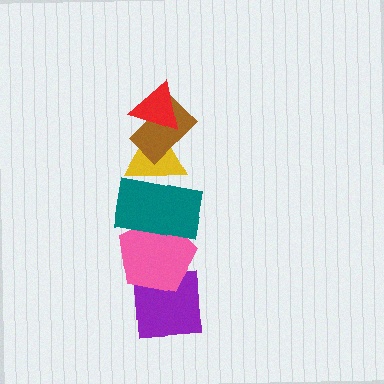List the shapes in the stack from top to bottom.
From top to bottom: the red triangle, the brown rectangle, the yellow triangle, the teal rectangle, the pink pentagon, the purple square.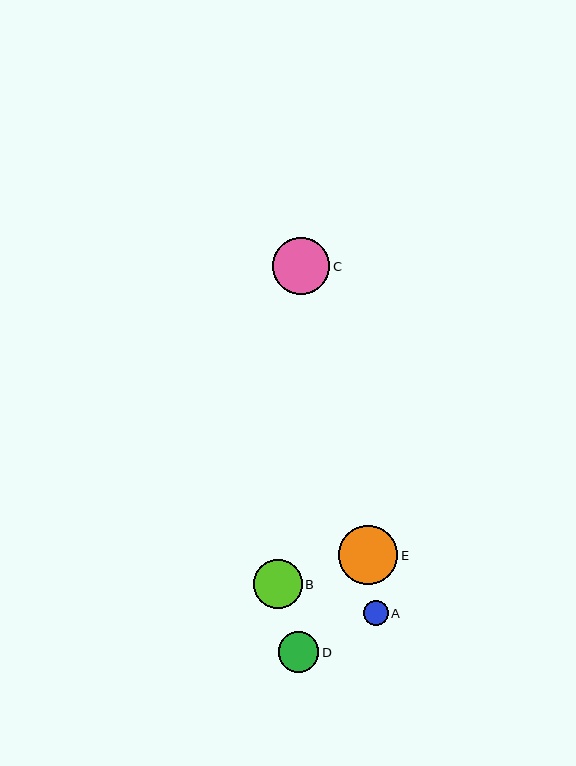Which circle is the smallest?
Circle A is the smallest with a size of approximately 25 pixels.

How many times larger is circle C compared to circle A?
Circle C is approximately 2.3 times the size of circle A.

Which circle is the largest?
Circle E is the largest with a size of approximately 59 pixels.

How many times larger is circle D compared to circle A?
Circle D is approximately 1.6 times the size of circle A.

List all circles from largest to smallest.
From largest to smallest: E, C, B, D, A.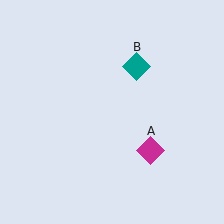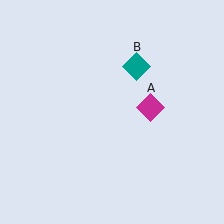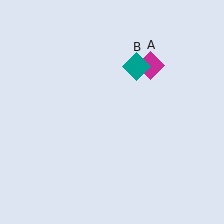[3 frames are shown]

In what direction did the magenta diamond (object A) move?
The magenta diamond (object A) moved up.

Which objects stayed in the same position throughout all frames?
Teal diamond (object B) remained stationary.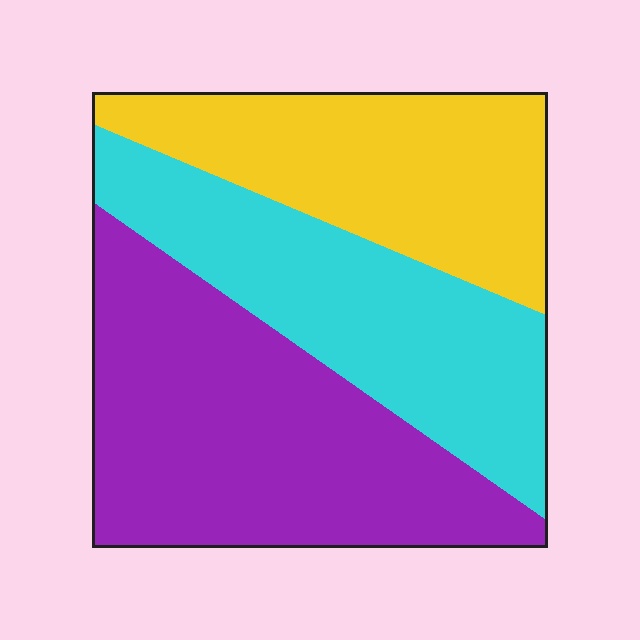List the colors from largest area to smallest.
From largest to smallest: purple, cyan, yellow.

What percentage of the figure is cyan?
Cyan takes up about one third (1/3) of the figure.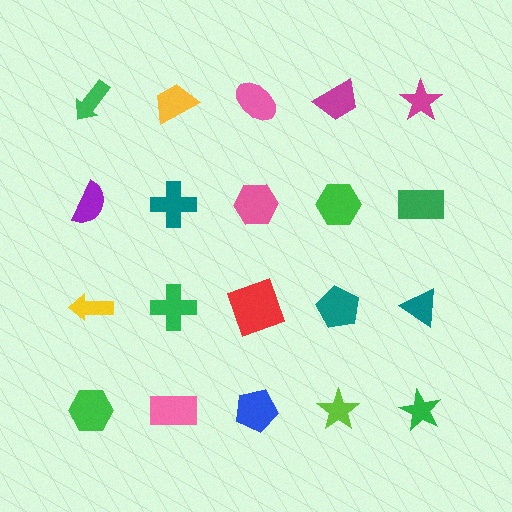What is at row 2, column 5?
A green rectangle.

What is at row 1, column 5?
A magenta star.